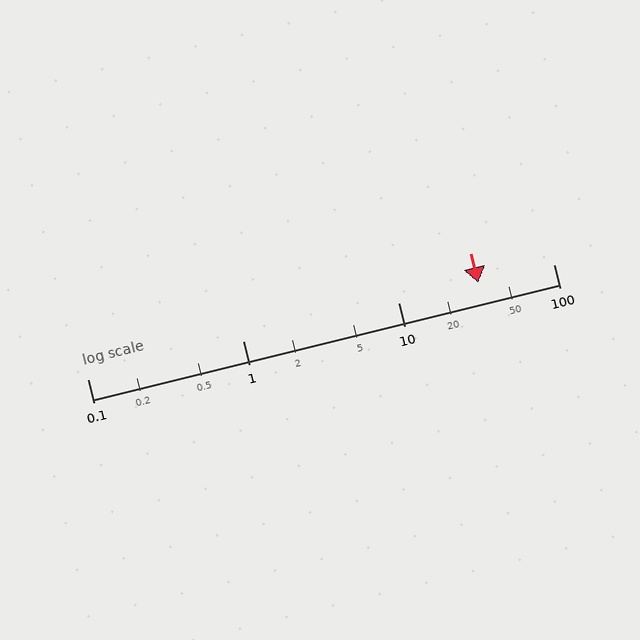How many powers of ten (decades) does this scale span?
The scale spans 3 decades, from 0.1 to 100.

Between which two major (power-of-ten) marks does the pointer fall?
The pointer is between 10 and 100.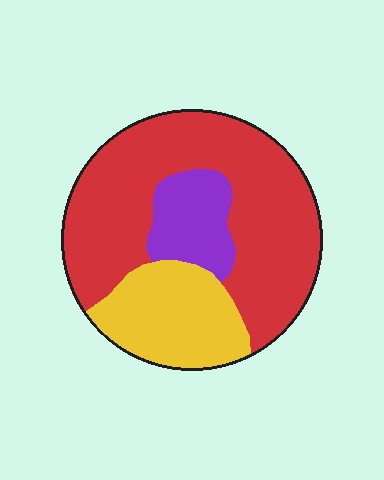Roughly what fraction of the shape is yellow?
Yellow takes up between a sixth and a third of the shape.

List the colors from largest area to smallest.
From largest to smallest: red, yellow, purple.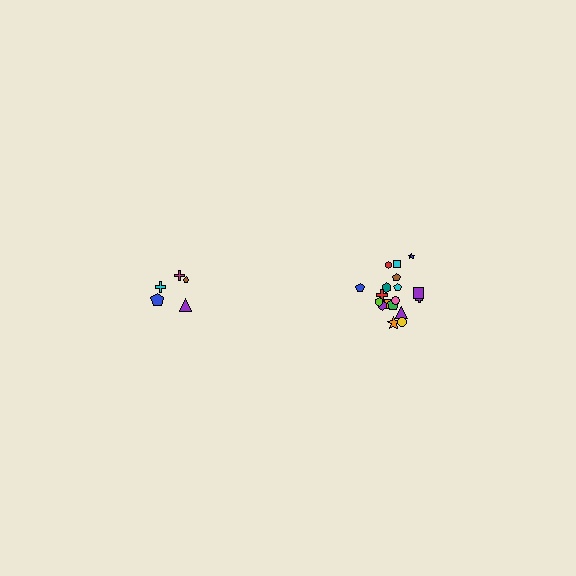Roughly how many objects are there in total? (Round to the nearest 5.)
Roughly 25 objects in total.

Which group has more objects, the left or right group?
The right group.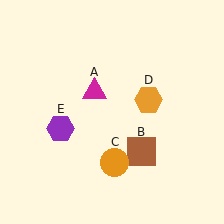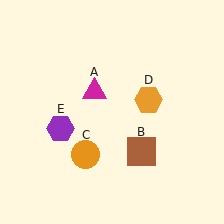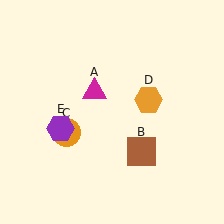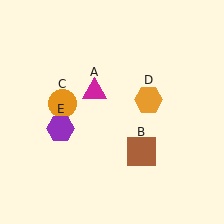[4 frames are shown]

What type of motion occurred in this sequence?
The orange circle (object C) rotated clockwise around the center of the scene.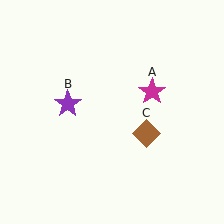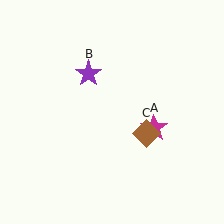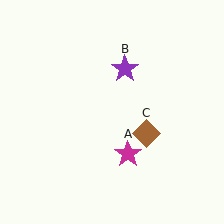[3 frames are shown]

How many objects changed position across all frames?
2 objects changed position: magenta star (object A), purple star (object B).